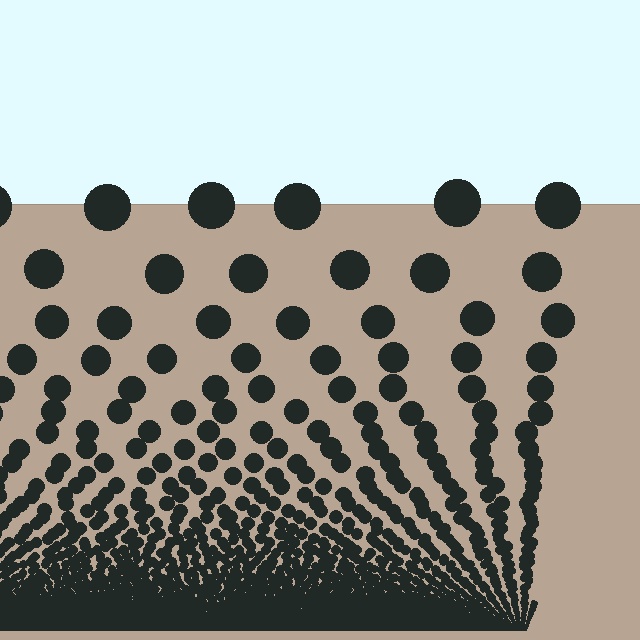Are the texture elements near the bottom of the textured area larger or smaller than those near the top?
Smaller. The gradient is inverted — elements near the bottom are smaller and denser.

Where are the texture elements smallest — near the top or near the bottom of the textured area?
Near the bottom.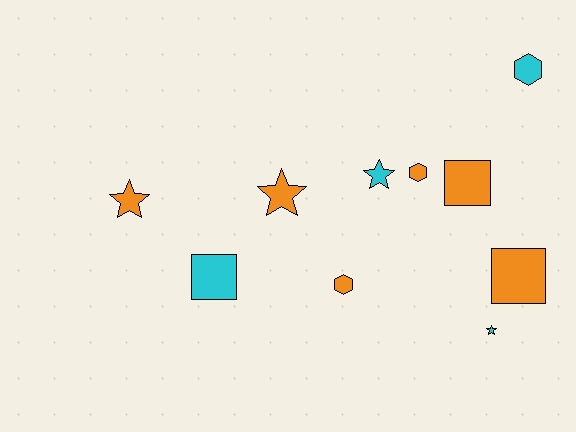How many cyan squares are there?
There is 1 cyan square.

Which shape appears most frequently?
Star, with 4 objects.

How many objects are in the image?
There are 10 objects.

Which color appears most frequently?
Orange, with 6 objects.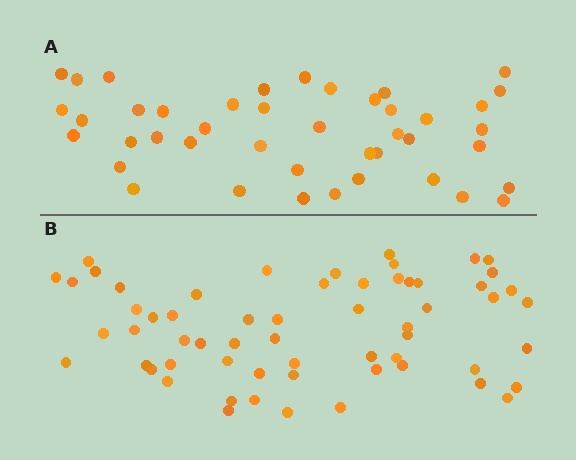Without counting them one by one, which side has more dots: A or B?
Region B (the bottom region) has more dots.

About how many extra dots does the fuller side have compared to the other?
Region B has approximately 15 more dots than region A.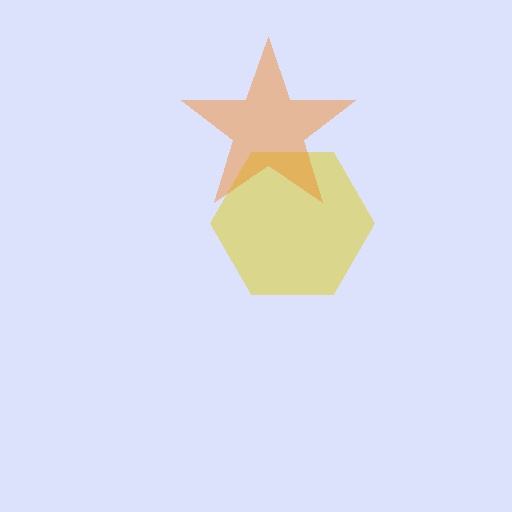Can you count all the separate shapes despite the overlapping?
Yes, there are 2 separate shapes.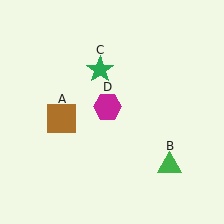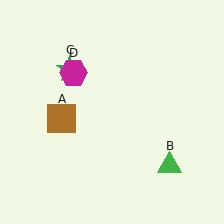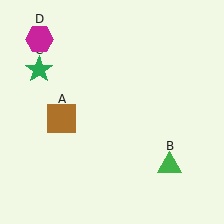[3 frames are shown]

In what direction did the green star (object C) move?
The green star (object C) moved left.